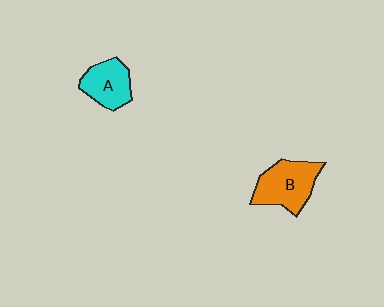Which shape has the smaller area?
Shape A (cyan).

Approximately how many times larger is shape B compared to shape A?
Approximately 1.3 times.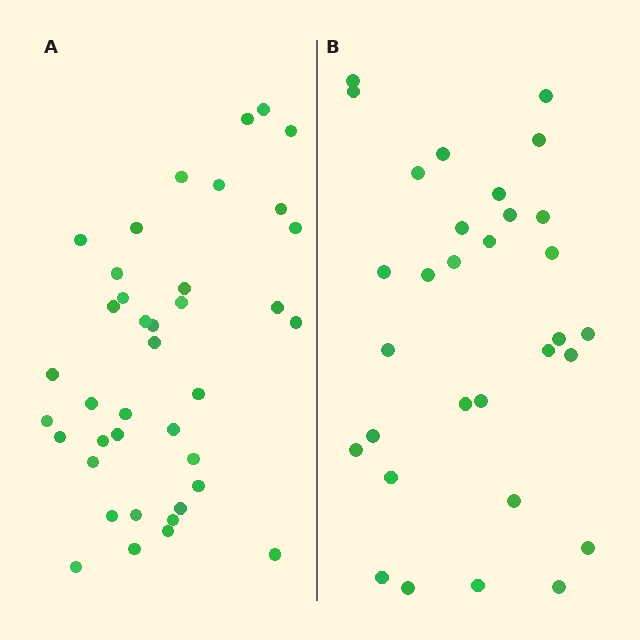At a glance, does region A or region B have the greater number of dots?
Region A (the left region) has more dots.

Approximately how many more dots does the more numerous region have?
Region A has roughly 8 or so more dots than region B.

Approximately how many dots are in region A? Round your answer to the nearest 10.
About 40 dots. (The exact count is 39, which rounds to 40.)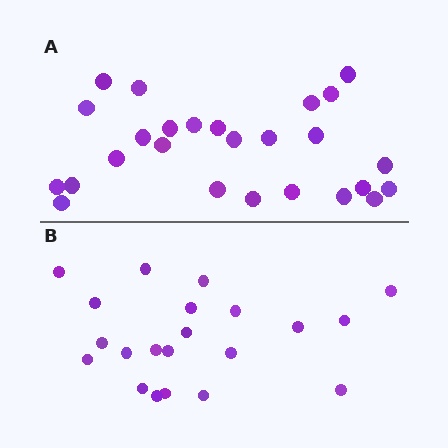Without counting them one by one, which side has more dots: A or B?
Region A (the top region) has more dots.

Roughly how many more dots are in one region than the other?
Region A has about 5 more dots than region B.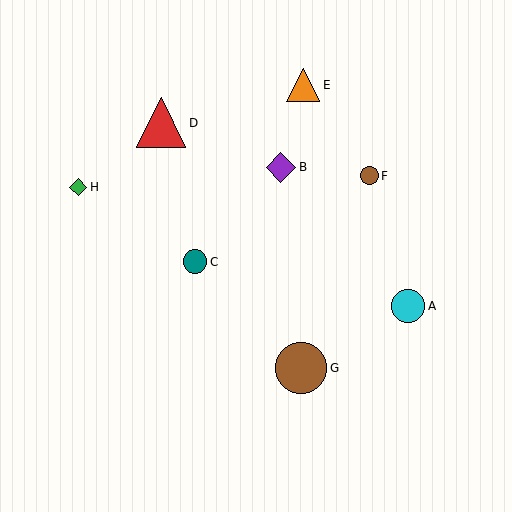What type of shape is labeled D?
Shape D is a red triangle.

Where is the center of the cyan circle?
The center of the cyan circle is at (408, 306).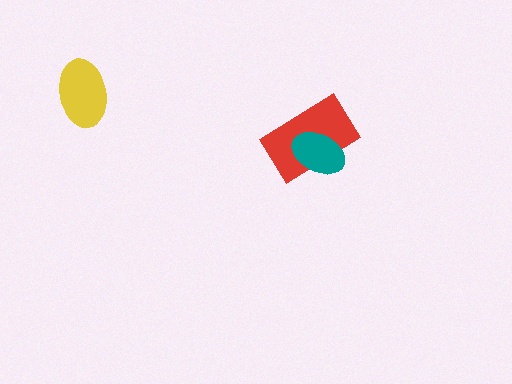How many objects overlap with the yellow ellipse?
0 objects overlap with the yellow ellipse.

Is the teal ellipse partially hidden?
No, no other shape covers it.